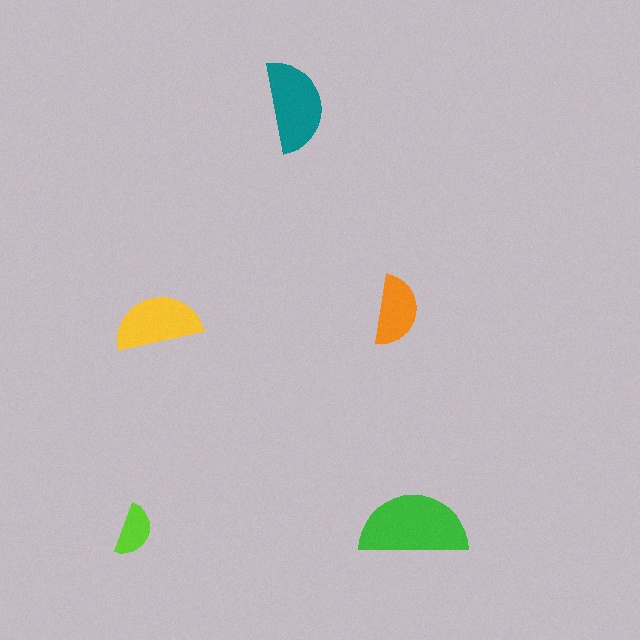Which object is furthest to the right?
The green semicircle is rightmost.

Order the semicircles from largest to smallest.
the green one, the teal one, the yellow one, the orange one, the lime one.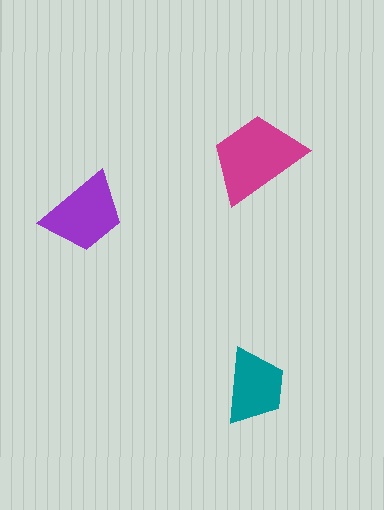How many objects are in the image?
There are 3 objects in the image.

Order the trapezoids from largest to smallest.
the magenta one, the purple one, the teal one.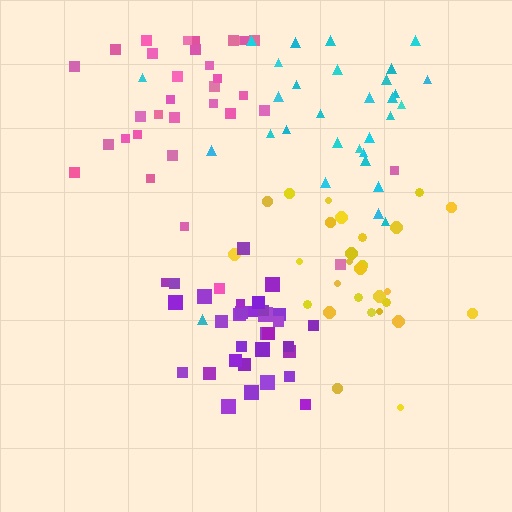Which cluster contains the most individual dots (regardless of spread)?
Pink (34).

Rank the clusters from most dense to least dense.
purple, yellow, pink, cyan.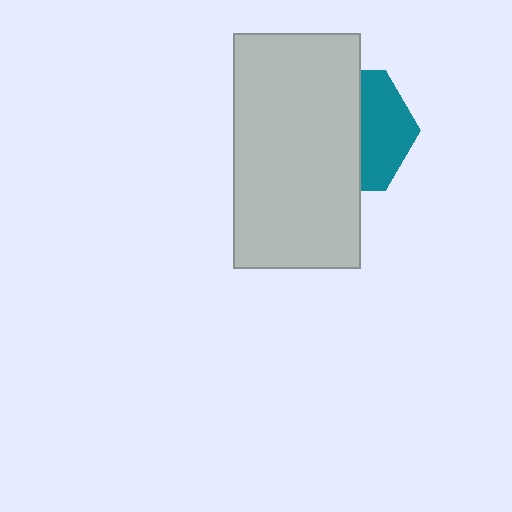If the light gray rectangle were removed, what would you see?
You would see the complete teal hexagon.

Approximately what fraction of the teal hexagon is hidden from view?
Roughly 60% of the teal hexagon is hidden behind the light gray rectangle.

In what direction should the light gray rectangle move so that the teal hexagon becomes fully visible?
The light gray rectangle should move left. That is the shortest direction to clear the overlap and leave the teal hexagon fully visible.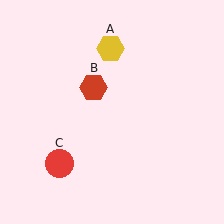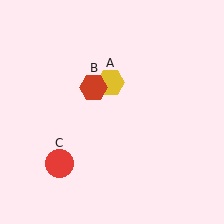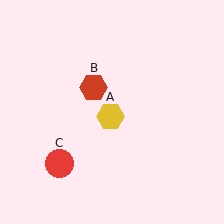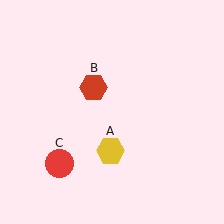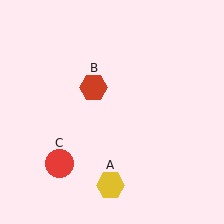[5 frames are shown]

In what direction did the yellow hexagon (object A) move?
The yellow hexagon (object A) moved down.